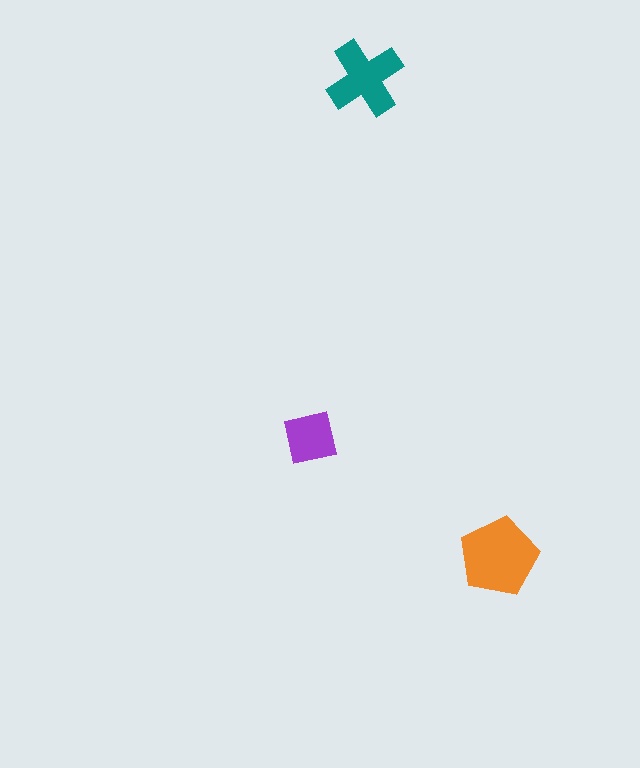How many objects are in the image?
There are 3 objects in the image.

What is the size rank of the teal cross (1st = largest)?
2nd.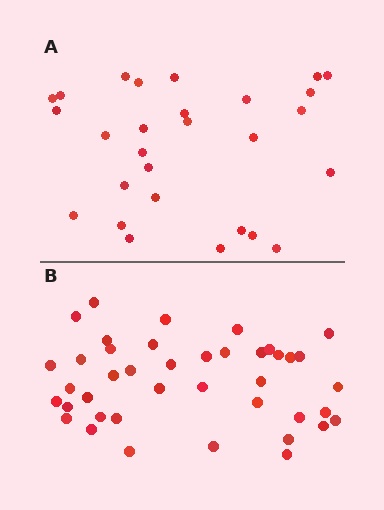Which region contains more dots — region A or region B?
Region B (the bottom region) has more dots.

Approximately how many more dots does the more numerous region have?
Region B has approximately 15 more dots than region A.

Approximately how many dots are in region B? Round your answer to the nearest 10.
About 40 dots. (The exact count is 41, which rounds to 40.)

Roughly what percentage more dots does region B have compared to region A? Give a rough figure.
About 45% more.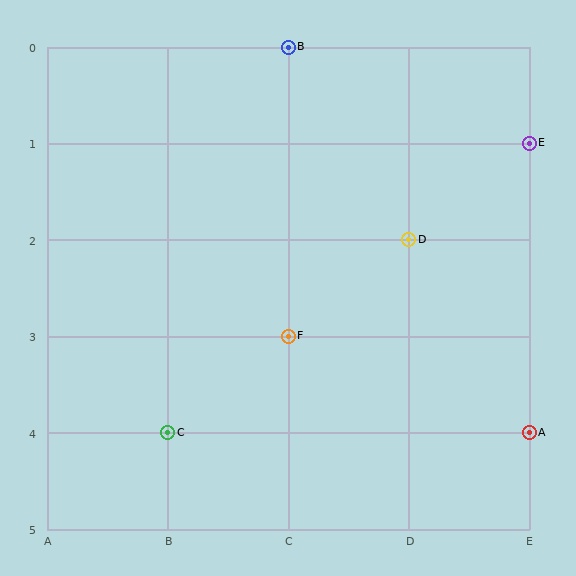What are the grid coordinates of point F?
Point F is at grid coordinates (C, 3).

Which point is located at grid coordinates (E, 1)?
Point E is at (E, 1).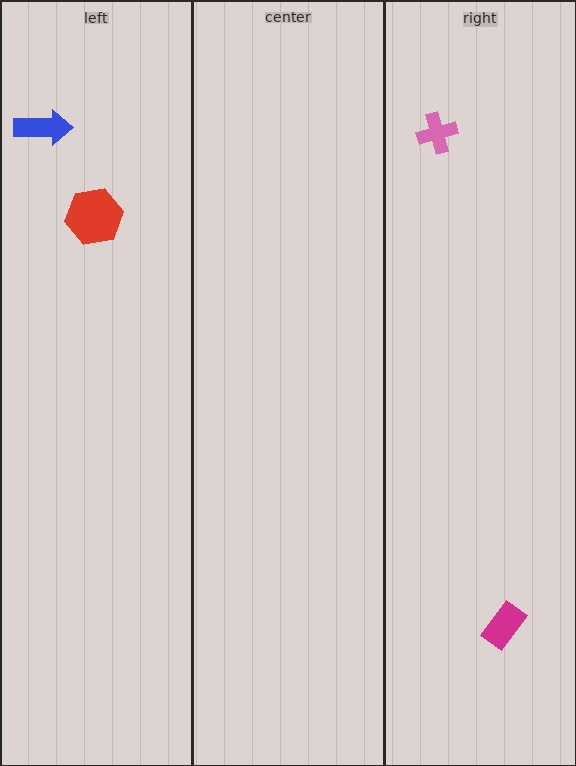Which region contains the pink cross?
The right region.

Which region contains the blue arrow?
The left region.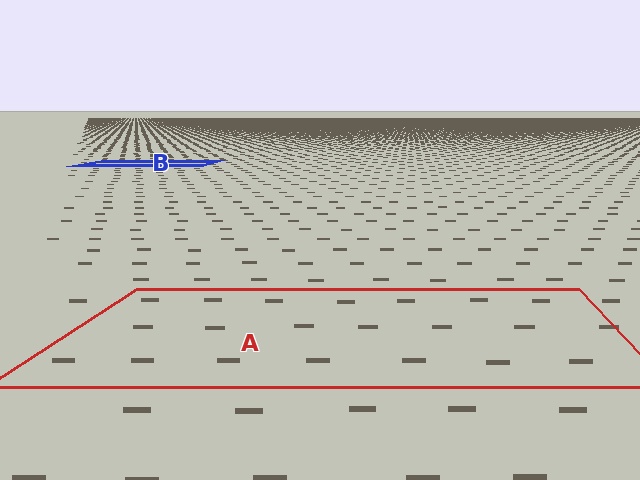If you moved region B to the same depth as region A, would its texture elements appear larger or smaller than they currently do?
They would appear larger. At a closer depth, the same texture elements are projected at a bigger on-screen size.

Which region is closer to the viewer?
Region A is closer. The texture elements there are larger and more spread out.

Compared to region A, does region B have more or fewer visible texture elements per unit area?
Region B has more texture elements per unit area — they are packed more densely because it is farther away.